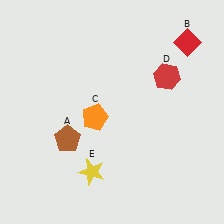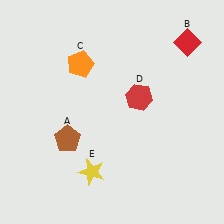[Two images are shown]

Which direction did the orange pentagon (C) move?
The orange pentagon (C) moved up.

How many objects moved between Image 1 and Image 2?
2 objects moved between the two images.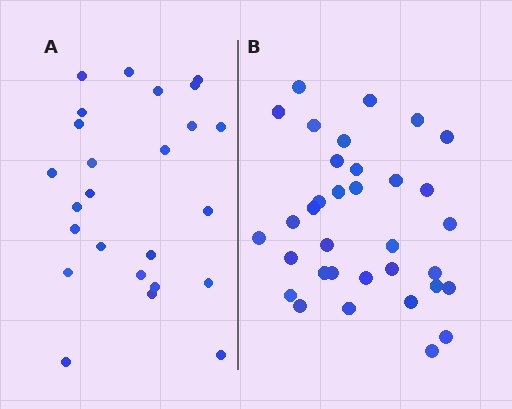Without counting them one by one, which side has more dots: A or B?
Region B (the right region) has more dots.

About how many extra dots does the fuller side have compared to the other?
Region B has roughly 8 or so more dots than region A.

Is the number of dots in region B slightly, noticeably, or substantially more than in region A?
Region B has noticeably more, but not dramatically so. The ratio is roughly 1.4 to 1.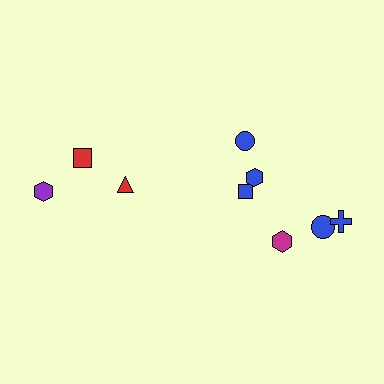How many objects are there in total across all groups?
There are 9 objects.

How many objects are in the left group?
There are 3 objects.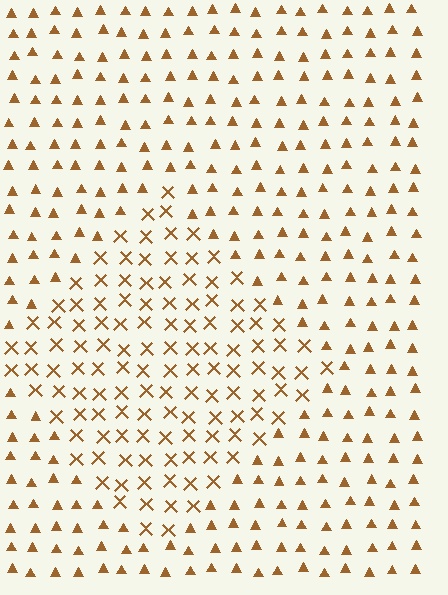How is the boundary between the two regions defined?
The boundary is defined by a change in element shape: X marks inside vs. triangles outside. All elements share the same color and spacing.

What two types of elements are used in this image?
The image uses X marks inside the diamond region and triangles outside it.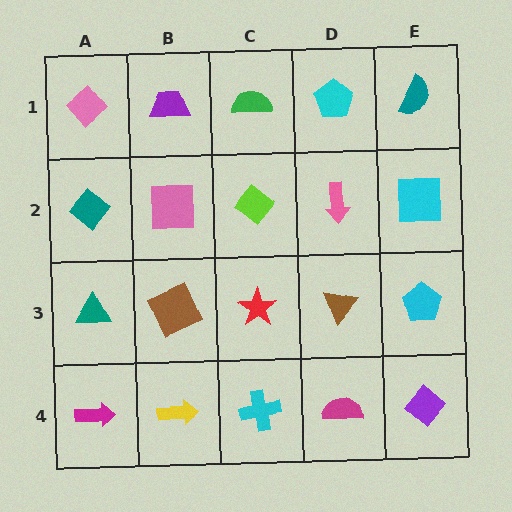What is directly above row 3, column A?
A teal diamond.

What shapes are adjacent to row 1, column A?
A teal diamond (row 2, column A), a purple trapezoid (row 1, column B).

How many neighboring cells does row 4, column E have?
2.